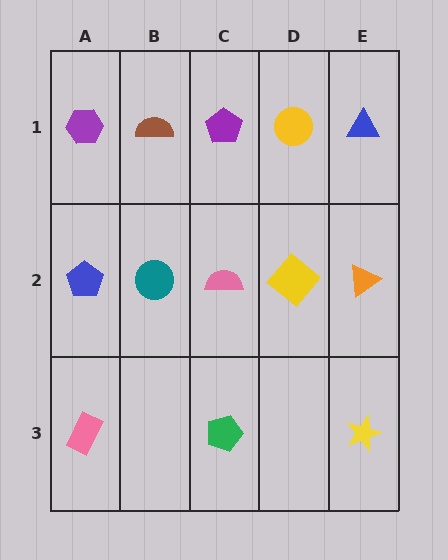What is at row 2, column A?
A blue pentagon.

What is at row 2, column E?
An orange triangle.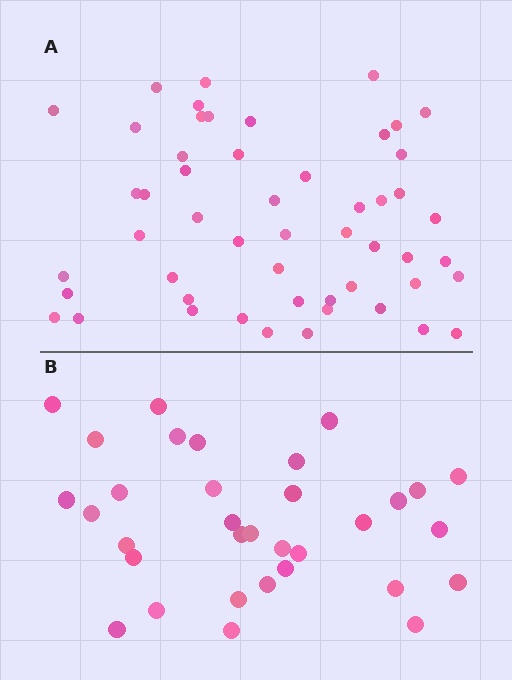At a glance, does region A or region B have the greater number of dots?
Region A (the top region) has more dots.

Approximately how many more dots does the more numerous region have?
Region A has approximately 20 more dots than region B.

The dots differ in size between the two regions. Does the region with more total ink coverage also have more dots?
No. Region B has more total ink coverage because its dots are larger, but region A actually contains more individual dots. Total area can be misleading — the number of items is what matters here.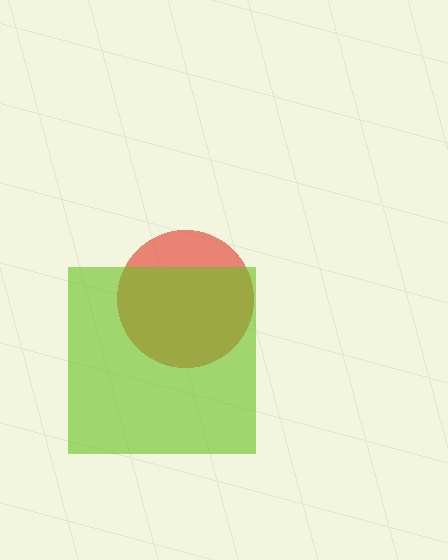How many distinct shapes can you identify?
There are 2 distinct shapes: a red circle, a lime square.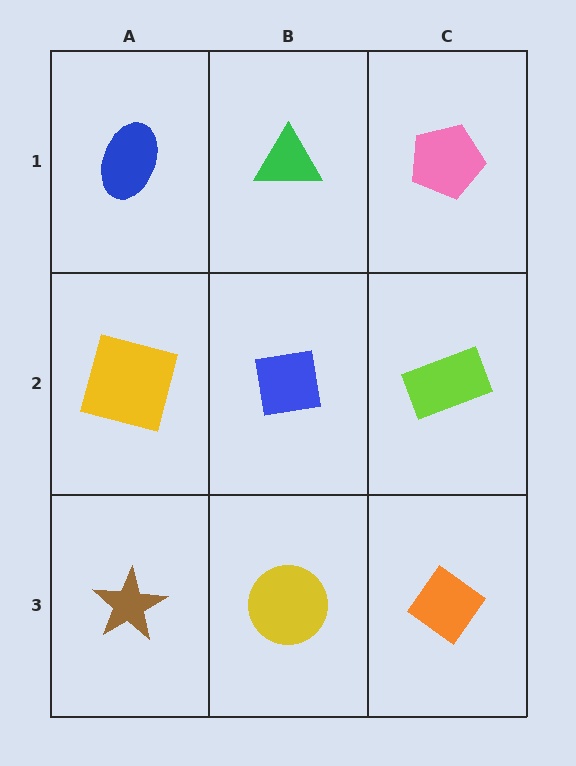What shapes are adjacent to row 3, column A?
A yellow square (row 2, column A), a yellow circle (row 3, column B).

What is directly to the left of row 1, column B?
A blue ellipse.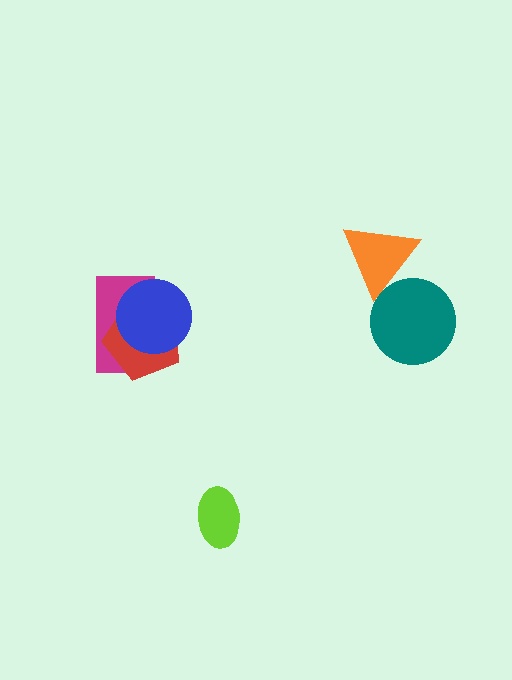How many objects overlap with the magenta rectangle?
2 objects overlap with the magenta rectangle.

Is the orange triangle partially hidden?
Yes, it is partially covered by another shape.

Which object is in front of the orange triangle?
The teal circle is in front of the orange triangle.